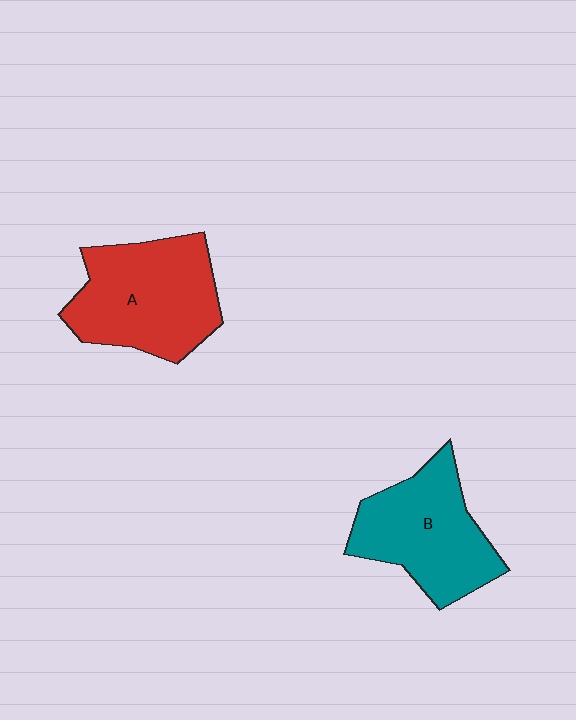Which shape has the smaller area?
Shape B (teal).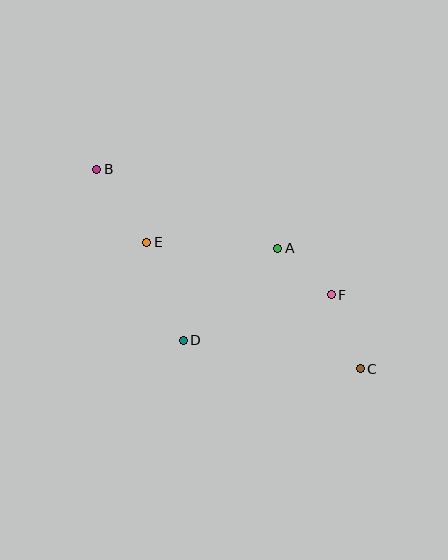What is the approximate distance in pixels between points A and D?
The distance between A and D is approximately 132 pixels.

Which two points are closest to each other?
Points A and F are closest to each other.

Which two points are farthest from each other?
Points B and C are farthest from each other.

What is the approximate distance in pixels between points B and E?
The distance between B and E is approximately 88 pixels.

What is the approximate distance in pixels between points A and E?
The distance between A and E is approximately 131 pixels.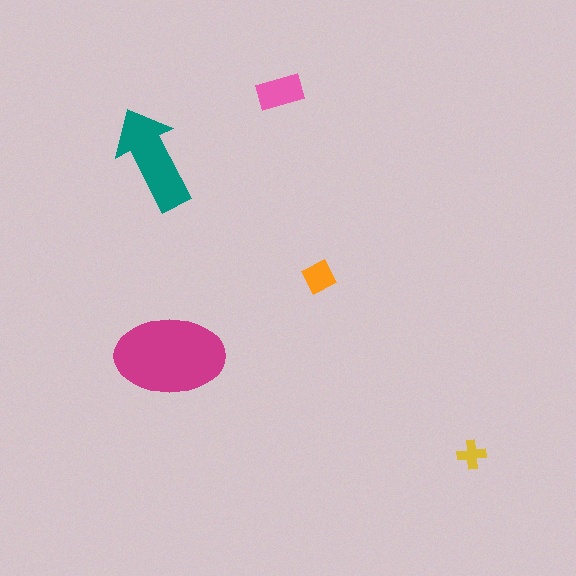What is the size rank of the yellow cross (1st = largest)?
5th.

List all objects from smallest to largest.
The yellow cross, the orange square, the pink rectangle, the teal arrow, the magenta ellipse.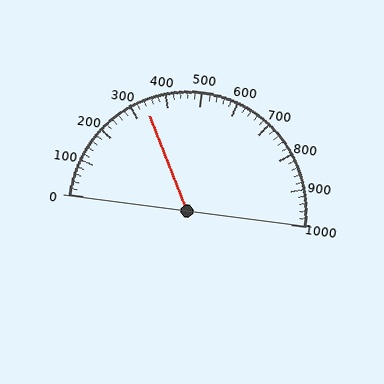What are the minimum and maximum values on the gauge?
The gauge ranges from 0 to 1000.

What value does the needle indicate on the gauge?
The needle indicates approximately 340.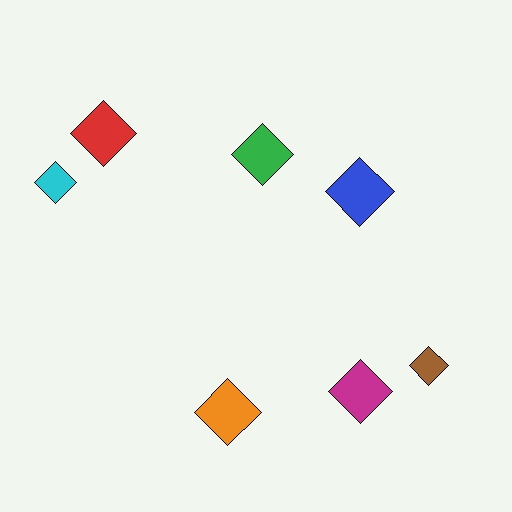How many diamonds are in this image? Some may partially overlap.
There are 7 diamonds.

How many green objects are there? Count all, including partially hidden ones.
There is 1 green object.